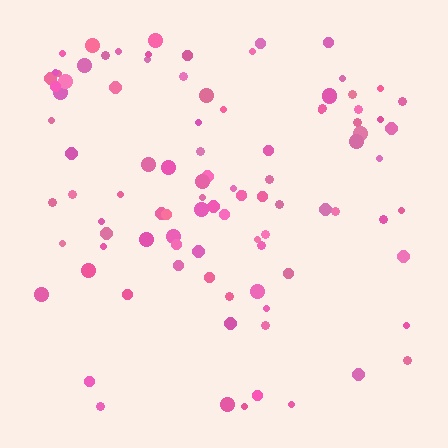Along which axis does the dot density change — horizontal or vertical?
Vertical.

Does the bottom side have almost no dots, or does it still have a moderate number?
Still a moderate number, just noticeably fewer than the top.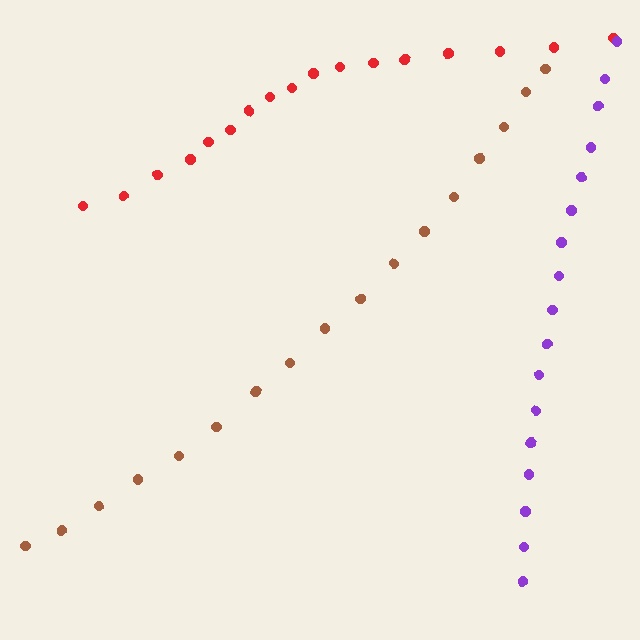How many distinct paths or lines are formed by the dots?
There are 3 distinct paths.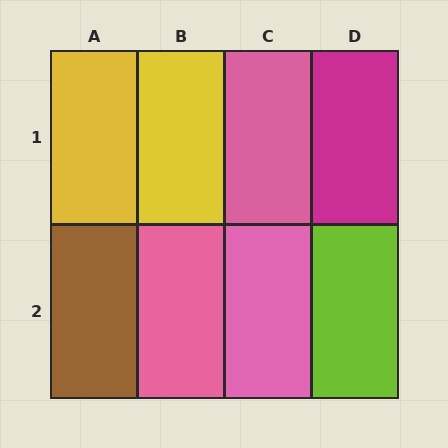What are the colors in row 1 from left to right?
Yellow, yellow, pink, magenta.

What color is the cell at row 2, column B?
Pink.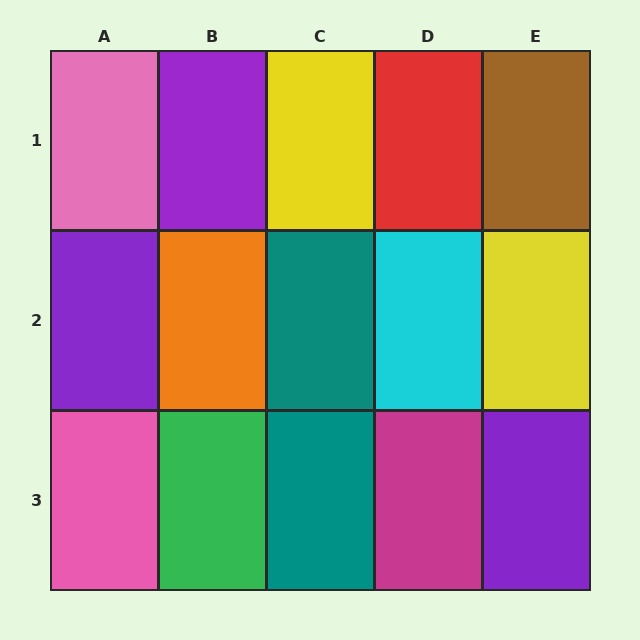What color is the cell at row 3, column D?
Magenta.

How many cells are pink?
2 cells are pink.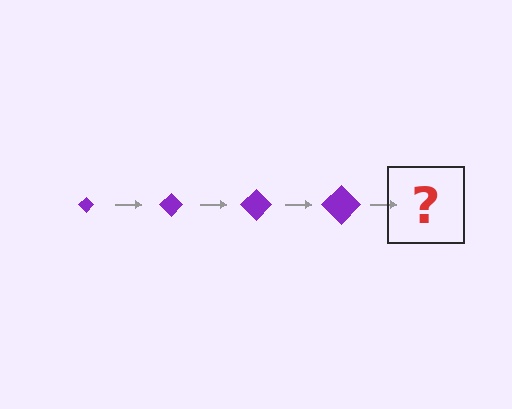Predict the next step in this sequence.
The next step is a purple diamond, larger than the previous one.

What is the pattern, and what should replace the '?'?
The pattern is that the diamond gets progressively larger each step. The '?' should be a purple diamond, larger than the previous one.